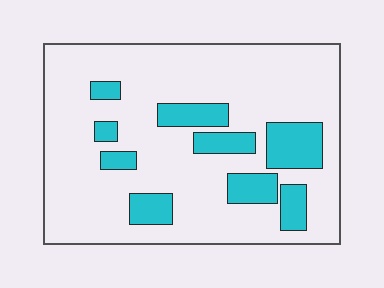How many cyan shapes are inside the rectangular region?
9.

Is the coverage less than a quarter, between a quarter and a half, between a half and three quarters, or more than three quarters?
Less than a quarter.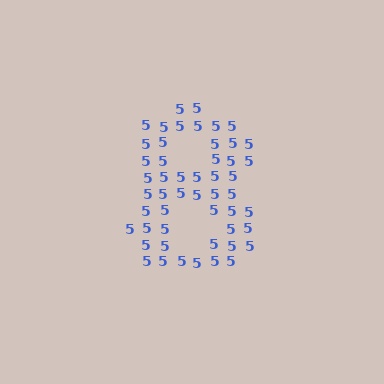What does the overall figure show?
The overall figure shows the digit 8.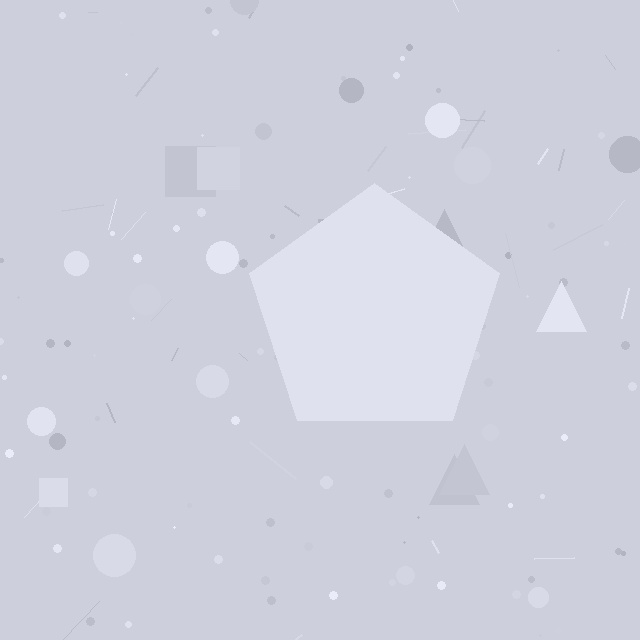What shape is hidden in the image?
A pentagon is hidden in the image.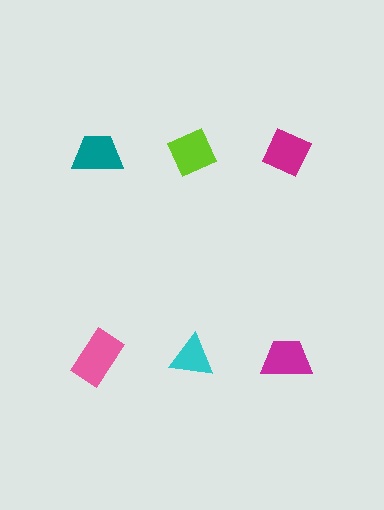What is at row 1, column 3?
A magenta diamond.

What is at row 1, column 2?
A lime diamond.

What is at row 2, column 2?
A cyan triangle.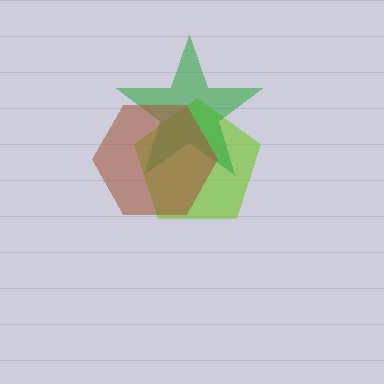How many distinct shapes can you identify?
There are 3 distinct shapes: a lime pentagon, a green star, a brown hexagon.